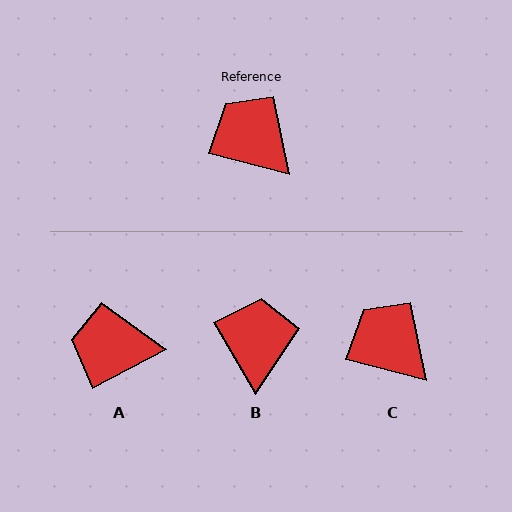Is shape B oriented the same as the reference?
No, it is off by about 45 degrees.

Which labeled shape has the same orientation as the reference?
C.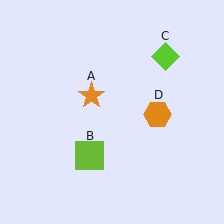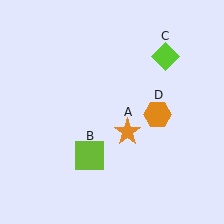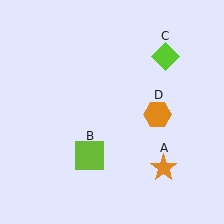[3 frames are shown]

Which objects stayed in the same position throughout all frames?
Lime square (object B) and lime diamond (object C) and orange hexagon (object D) remained stationary.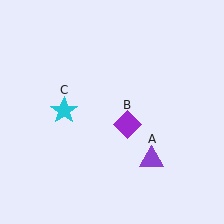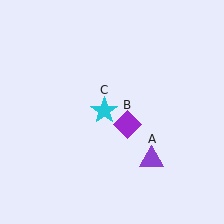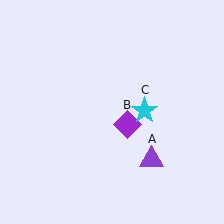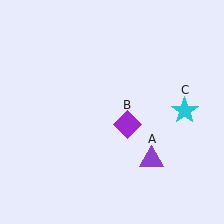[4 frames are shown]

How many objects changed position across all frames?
1 object changed position: cyan star (object C).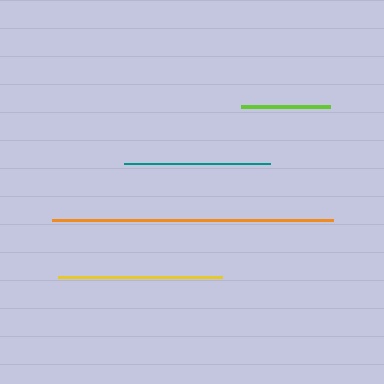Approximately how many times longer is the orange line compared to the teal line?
The orange line is approximately 1.9 times the length of the teal line.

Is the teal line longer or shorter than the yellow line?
The yellow line is longer than the teal line.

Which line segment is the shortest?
The lime line is the shortest at approximately 89 pixels.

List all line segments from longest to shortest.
From longest to shortest: orange, yellow, teal, lime.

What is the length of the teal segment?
The teal segment is approximately 146 pixels long.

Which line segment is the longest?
The orange line is the longest at approximately 281 pixels.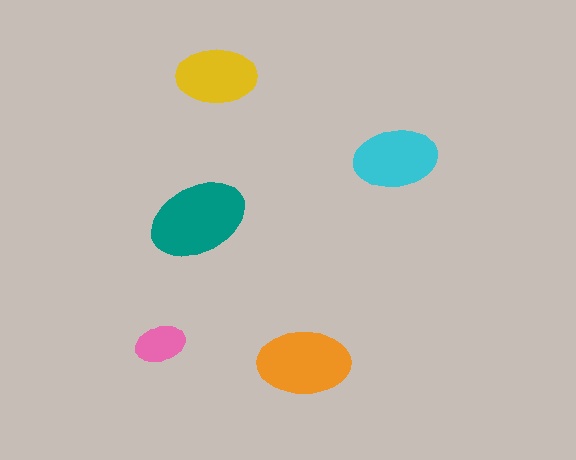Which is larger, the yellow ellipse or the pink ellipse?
The yellow one.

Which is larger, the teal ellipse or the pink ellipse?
The teal one.